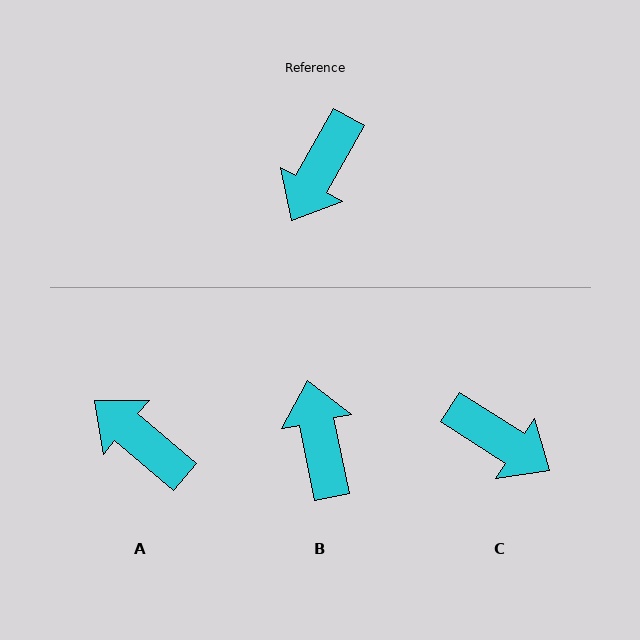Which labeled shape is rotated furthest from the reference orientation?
B, about 139 degrees away.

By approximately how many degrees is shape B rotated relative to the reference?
Approximately 139 degrees clockwise.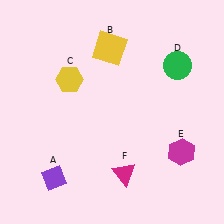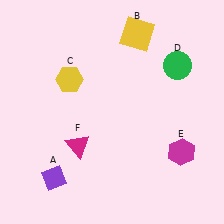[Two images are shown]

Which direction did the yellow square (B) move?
The yellow square (B) moved right.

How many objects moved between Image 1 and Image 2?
2 objects moved between the two images.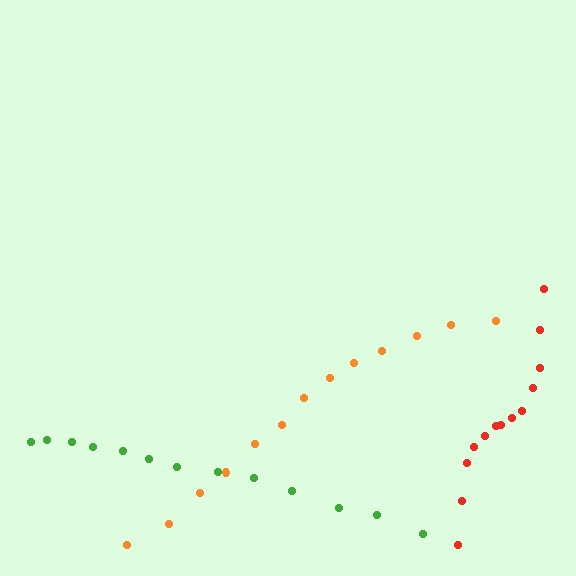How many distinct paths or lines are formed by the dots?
There are 3 distinct paths.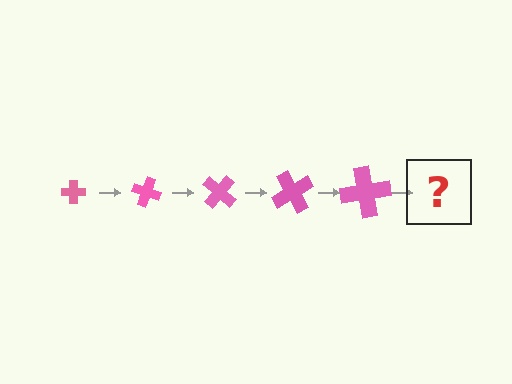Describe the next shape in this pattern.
It should be a cross, larger than the previous one and rotated 100 degrees from the start.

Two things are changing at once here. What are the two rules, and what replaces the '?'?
The two rules are that the cross grows larger each step and it rotates 20 degrees each step. The '?' should be a cross, larger than the previous one and rotated 100 degrees from the start.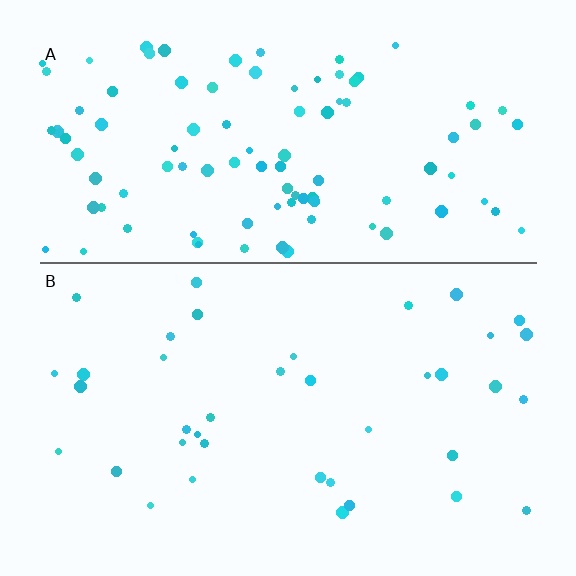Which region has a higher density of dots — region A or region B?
A (the top).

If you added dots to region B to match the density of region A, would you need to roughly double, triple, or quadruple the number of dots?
Approximately triple.